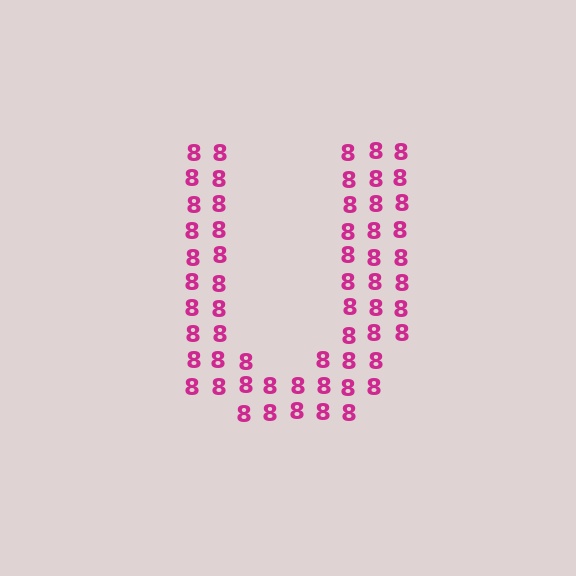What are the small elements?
The small elements are digit 8's.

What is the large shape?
The large shape is the letter U.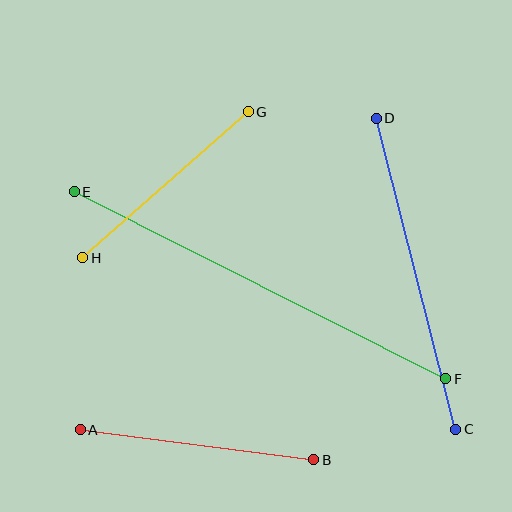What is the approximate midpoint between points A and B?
The midpoint is at approximately (197, 445) pixels.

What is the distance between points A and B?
The distance is approximately 235 pixels.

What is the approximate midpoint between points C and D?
The midpoint is at approximately (416, 274) pixels.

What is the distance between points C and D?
The distance is approximately 321 pixels.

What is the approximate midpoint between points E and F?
The midpoint is at approximately (260, 285) pixels.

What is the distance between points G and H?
The distance is approximately 220 pixels.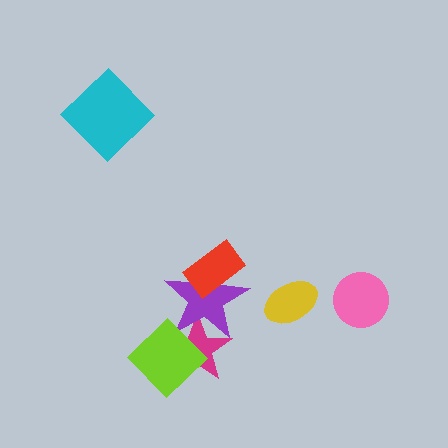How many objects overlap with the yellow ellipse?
0 objects overlap with the yellow ellipse.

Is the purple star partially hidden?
Yes, it is partially covered by another shape.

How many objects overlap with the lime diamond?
1 object overlaps with the lime diamond.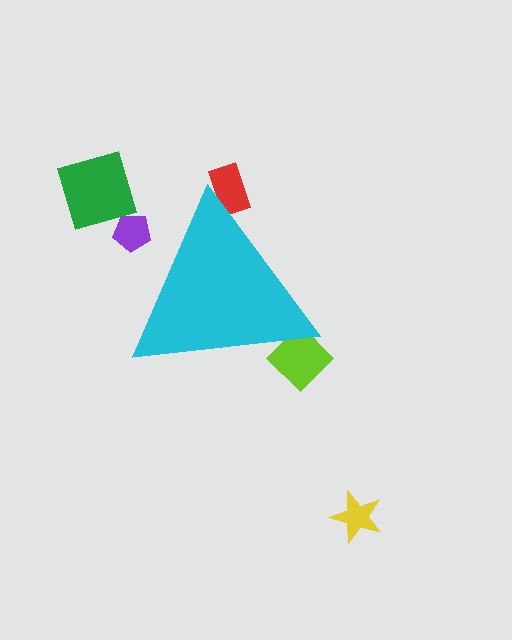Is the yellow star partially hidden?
No, the yellow star is fully visible.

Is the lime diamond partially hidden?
Yes, the lime diamond is partially hidden behind the cyan triangle.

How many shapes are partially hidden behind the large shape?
3 shapes are partially hidden.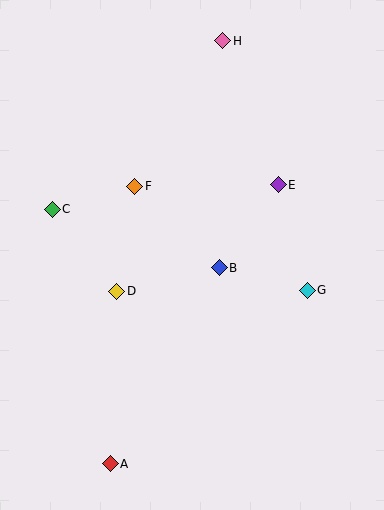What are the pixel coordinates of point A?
Point A is at (110, 464).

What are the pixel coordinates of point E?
Point E is at (278, 185).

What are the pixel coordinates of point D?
Point D is at (117, 291).